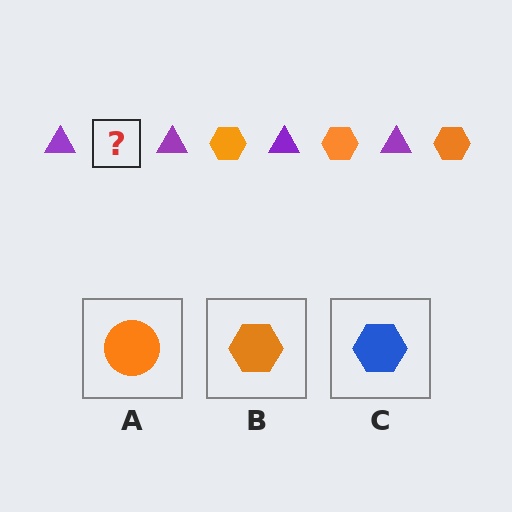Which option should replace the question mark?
Option B.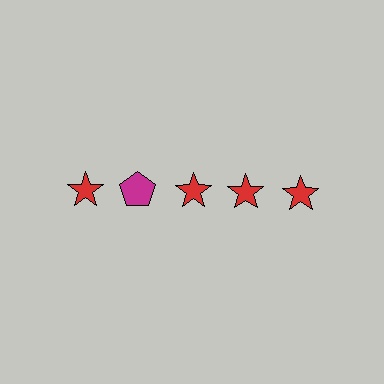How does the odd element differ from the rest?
It differs in both color (magenta instead of red) and shape (pentagon instead of star).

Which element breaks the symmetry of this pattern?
The magenta pentagon in the top row, second from left column breaks the symmetry. All other shapes are red stars.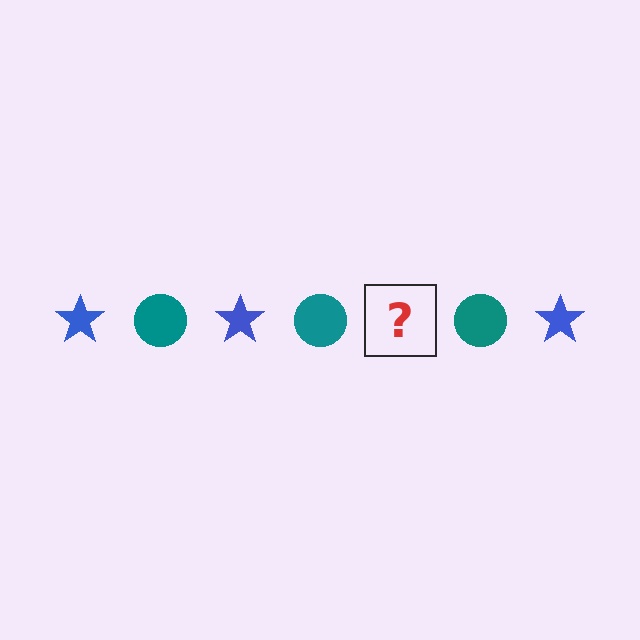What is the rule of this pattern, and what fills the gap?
The rule is that the pattern alternates between blue star and teal circle. The gap should be filled with a blue star.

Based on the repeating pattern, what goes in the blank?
The blank should be a blue star.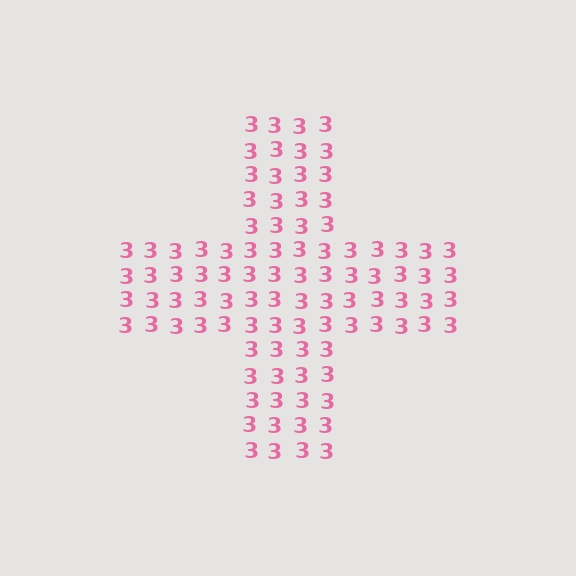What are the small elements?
The small elements are digit 3's.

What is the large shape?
The large shape is a cross.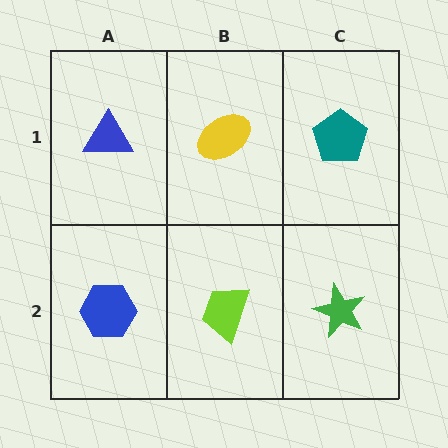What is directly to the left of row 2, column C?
A lime trapezoid.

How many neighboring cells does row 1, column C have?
2.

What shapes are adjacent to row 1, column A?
A blue hexagon (row 2, column A), a yellow ellipse (row 1, column B).